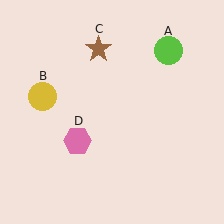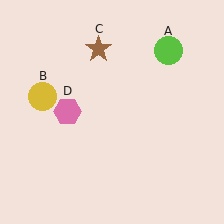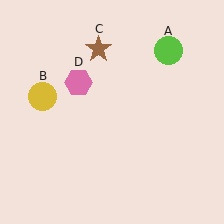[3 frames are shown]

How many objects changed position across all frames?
1 object changed position: pink hexagon (object D).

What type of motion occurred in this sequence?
The pink hexagon (object D) rotated clockwise around the center of the scene.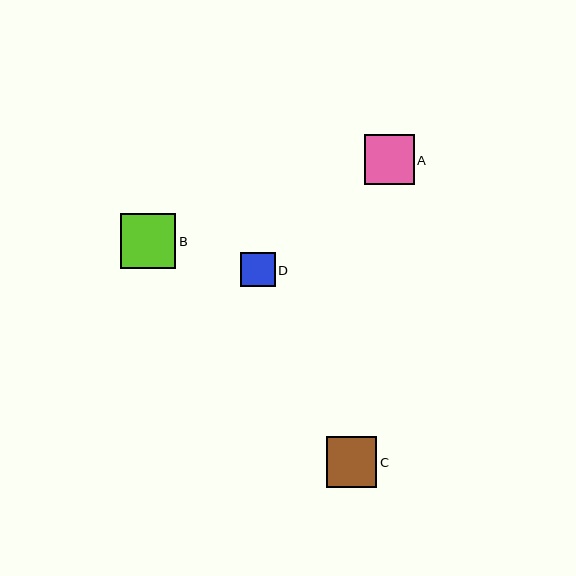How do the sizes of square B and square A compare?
Square B and square A are approximately the same size.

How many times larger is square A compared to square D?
Square A is approximately 1.4 times the size of square D.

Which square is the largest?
Square B is the largest with a size of approximately 55 pixels.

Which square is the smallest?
Square D is the smallest with a size of approximately 35 pixels.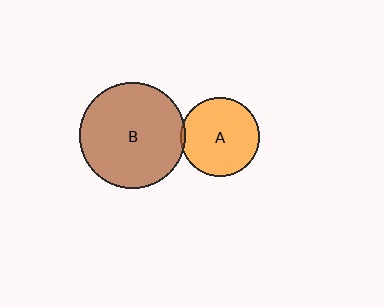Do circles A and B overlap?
Yes.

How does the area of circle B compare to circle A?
Approximately 1.8 times.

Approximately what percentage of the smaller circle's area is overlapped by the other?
Approximately 5%.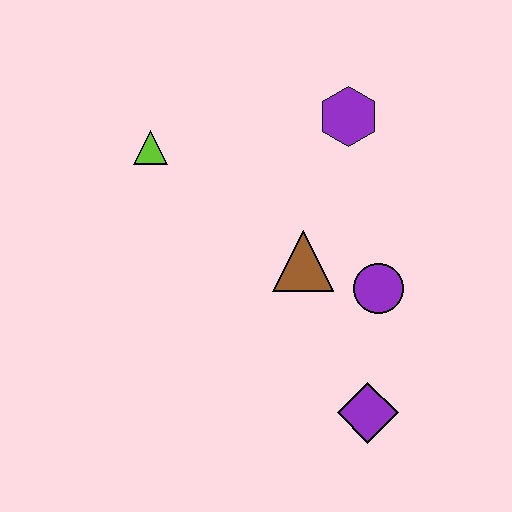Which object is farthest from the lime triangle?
The purple diamond is farthest from the lime triangle.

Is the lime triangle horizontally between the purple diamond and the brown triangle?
No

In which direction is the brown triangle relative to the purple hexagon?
The brown triangle is below the purple hexagon.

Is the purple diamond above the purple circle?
No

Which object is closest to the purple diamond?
The purple circle is closest to the purple diamond.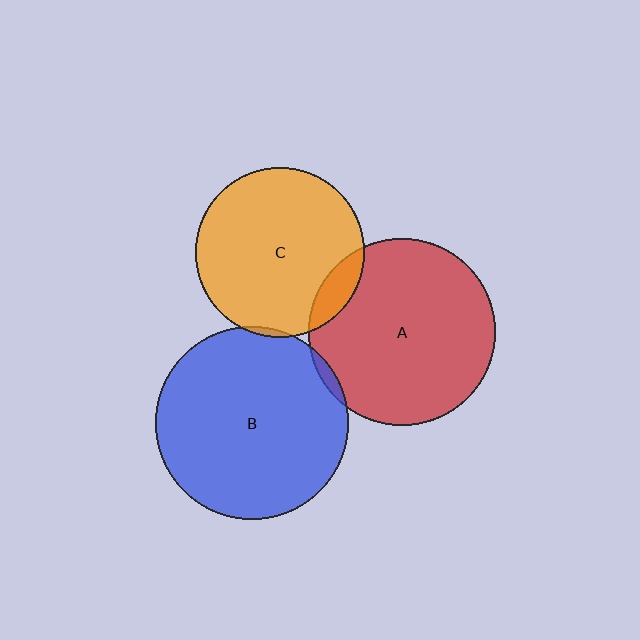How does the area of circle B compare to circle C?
Approximately 1.3 times.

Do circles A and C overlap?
Yes.